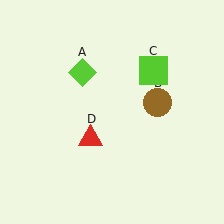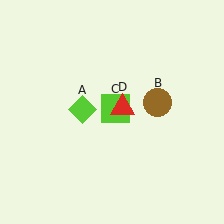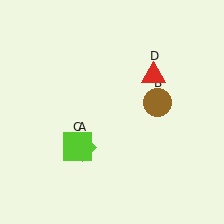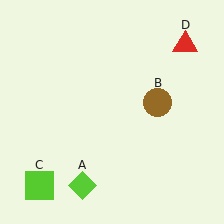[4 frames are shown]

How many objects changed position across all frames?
3 objects changed position: lime diamond (object A), lime square (object C), red triangle (object D).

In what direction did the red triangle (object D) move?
The red triangle (object D) moved up and to the right.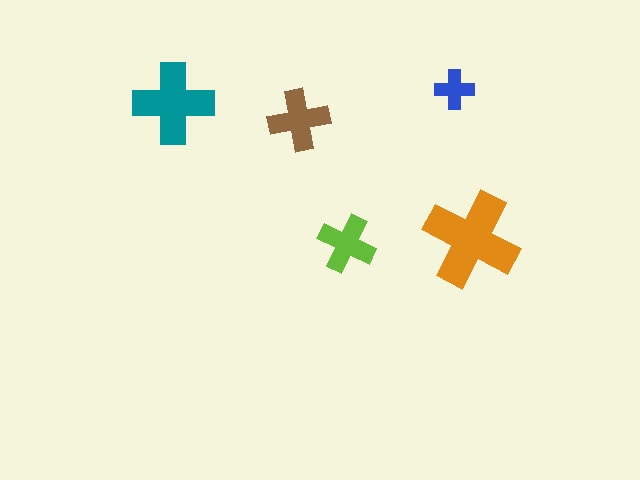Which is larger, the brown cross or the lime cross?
The brown one.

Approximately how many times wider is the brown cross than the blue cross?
About 1.5 times wider.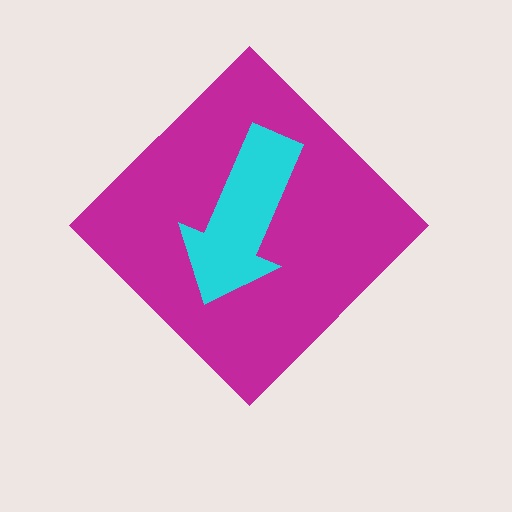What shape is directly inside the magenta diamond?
The cyan arrow.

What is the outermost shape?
The magenta diamond.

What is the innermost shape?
The cyan arrow.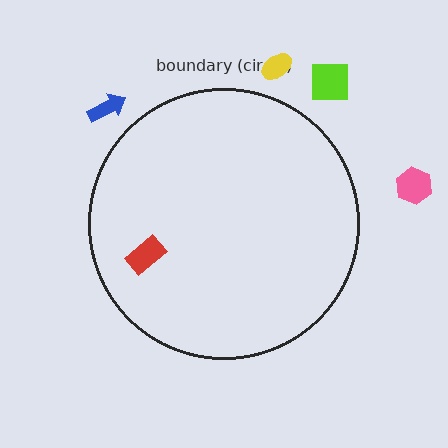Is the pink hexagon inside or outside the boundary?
Outside.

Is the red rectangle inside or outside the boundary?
Inside.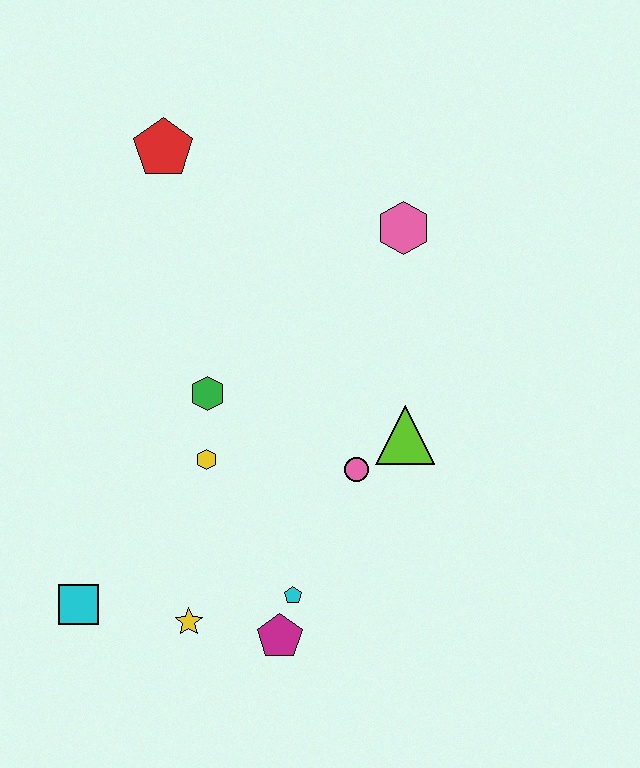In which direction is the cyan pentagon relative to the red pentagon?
The cyan pentagon is below the red pentagon.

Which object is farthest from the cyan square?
The pink hexagon is farthest from the cyan square.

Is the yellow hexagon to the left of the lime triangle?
Yes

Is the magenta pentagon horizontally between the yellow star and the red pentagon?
No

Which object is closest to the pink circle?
The lime triangle is closest to the pink circle.